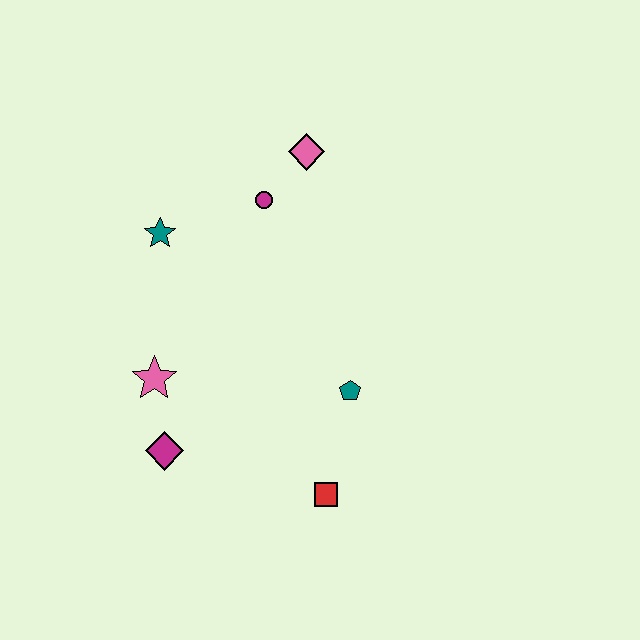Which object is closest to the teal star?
The magenta circle is closest to the teal star.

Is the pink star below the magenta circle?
Yes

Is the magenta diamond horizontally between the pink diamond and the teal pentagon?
No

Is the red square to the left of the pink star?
No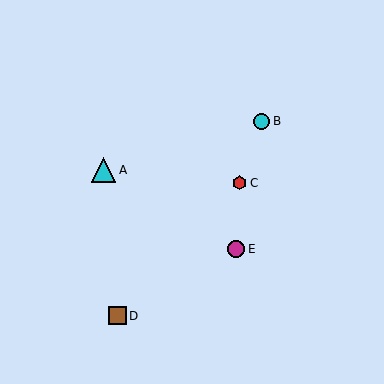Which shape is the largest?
The cyan triangle (labeled A) is the largest.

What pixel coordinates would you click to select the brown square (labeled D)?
Click at (117, 316) to select the brown square D.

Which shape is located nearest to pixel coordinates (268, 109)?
The cyan circle (labeled B) at (261, 121) is nearest to that location.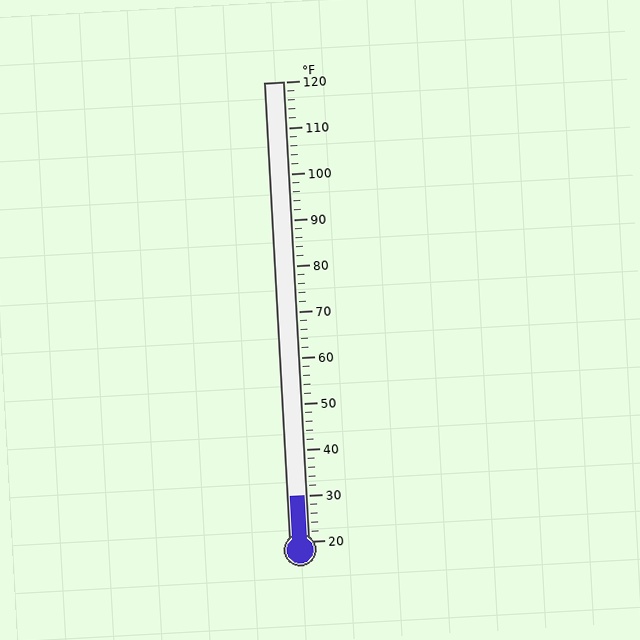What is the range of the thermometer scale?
The thermometer scale ranges from 20°F to 120°F.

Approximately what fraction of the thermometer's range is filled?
The thermometer is filled to approximately 10% of its range.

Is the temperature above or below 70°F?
The temperature is below 70°F.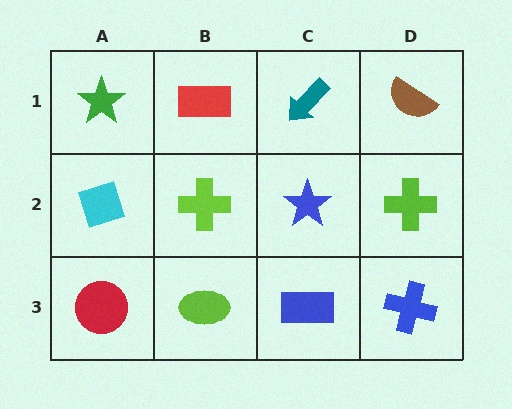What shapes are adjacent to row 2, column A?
A green star (row 1, column A), a red circle (row 3, column A), a lime cross (row 2, column B).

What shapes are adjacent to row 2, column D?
A brown semicircle (row 1, column D), a blue cross (row 3, column D), a blue star (row 2, column C).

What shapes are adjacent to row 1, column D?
A lime cross (row 2, column D), a teal arrow (row 1, column C).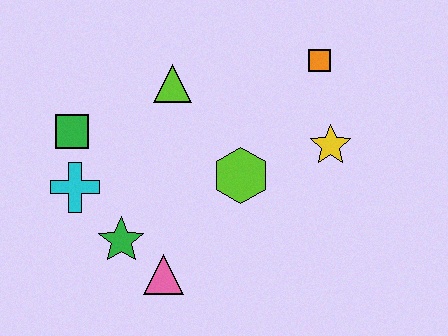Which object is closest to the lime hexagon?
The yellow star is closest to the lime hexagon.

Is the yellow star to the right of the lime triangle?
Yes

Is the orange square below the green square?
No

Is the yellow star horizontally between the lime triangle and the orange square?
No